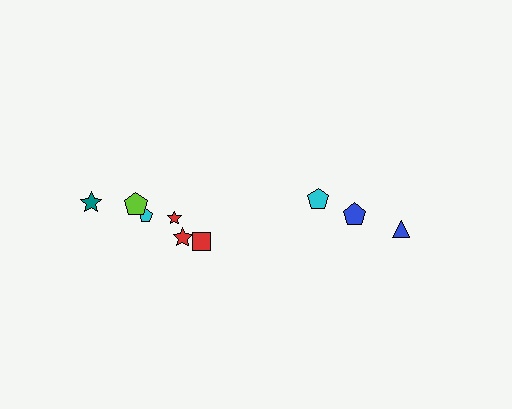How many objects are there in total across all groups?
There are 9 objects.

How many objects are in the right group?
There are 3 objects.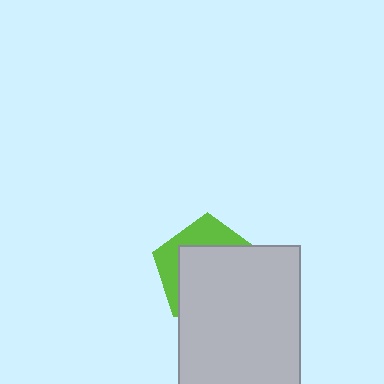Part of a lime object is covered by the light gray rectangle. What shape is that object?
It is a pentagon.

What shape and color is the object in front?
The object in front is a light gray rectangle.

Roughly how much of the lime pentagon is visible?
A small part of it is visible (roughly 33%).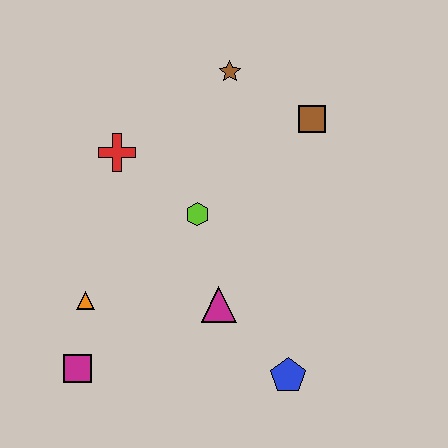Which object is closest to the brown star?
The brown square is closest to the brown star.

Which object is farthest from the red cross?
The blue pentagon is farthest from the red cross.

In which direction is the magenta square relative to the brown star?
The magenta square is below the brown star.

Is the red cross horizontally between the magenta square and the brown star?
Yes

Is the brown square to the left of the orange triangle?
No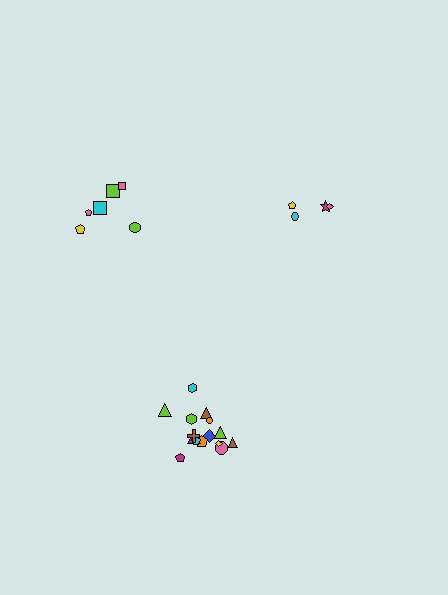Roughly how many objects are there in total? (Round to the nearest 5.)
Roughly 25 objects in total.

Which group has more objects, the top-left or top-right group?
The top-left group.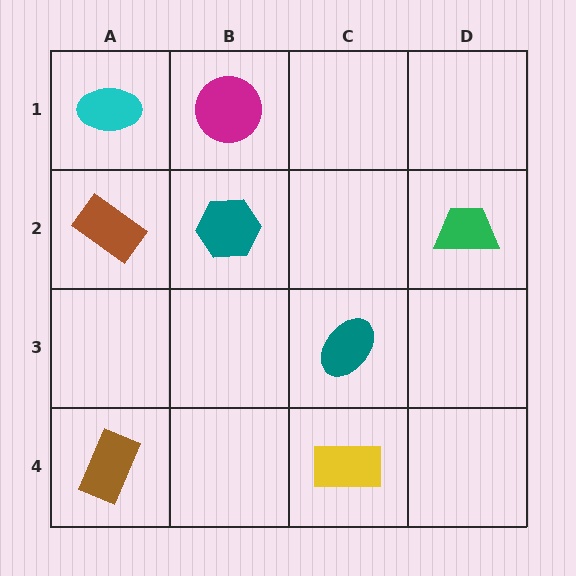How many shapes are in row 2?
3 shapes.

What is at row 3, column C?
A teal ellipse.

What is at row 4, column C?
A yellow rectangle.